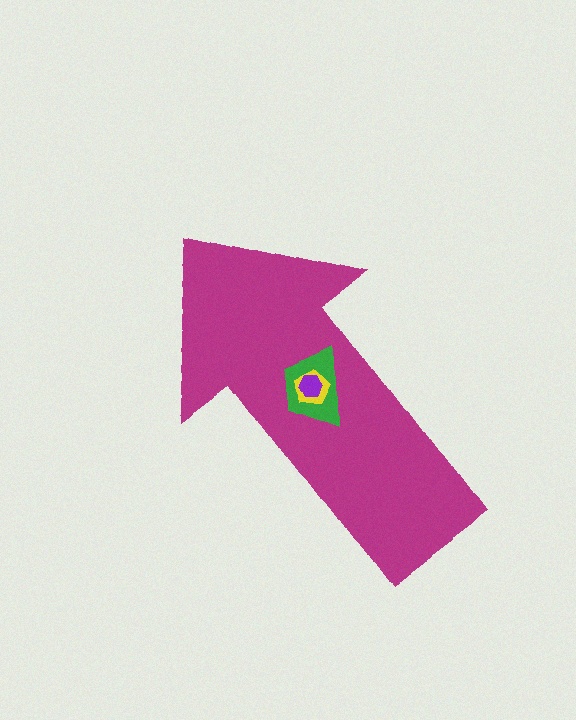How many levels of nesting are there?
4.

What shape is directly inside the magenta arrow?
The green trapezoid.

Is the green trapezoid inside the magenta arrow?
Yes.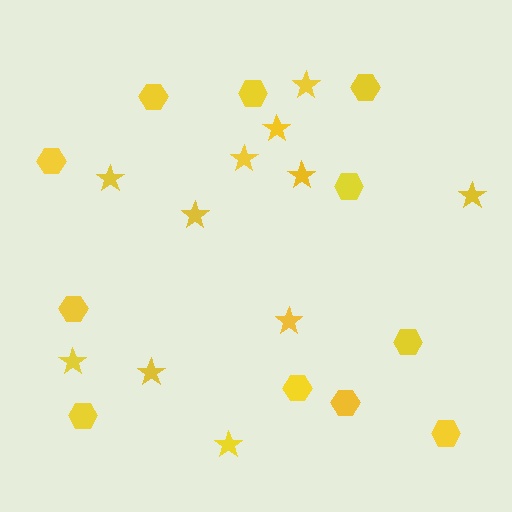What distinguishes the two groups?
There are 2 groups: one group of hexagons (11) and one group of stars (11).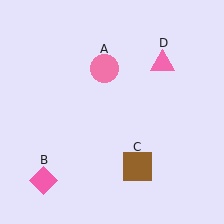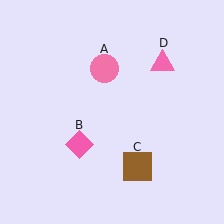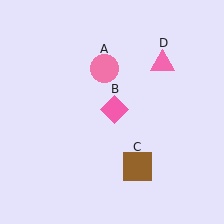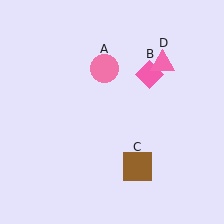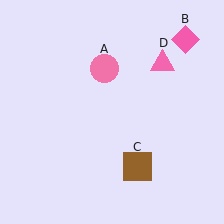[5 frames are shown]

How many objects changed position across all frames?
1 object changed position: pink diamond (object B).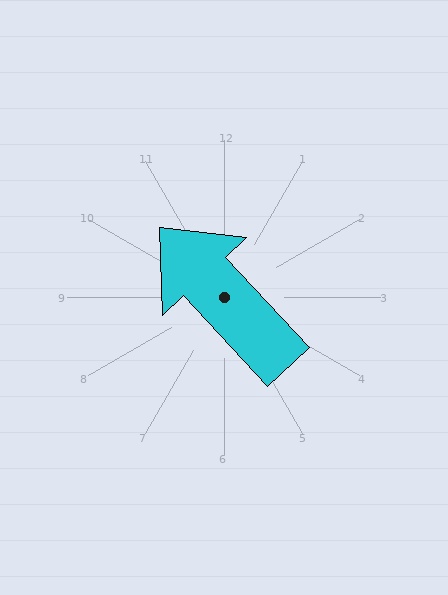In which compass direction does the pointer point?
Northwest.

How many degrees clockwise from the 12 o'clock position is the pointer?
Approximately 317 degrees.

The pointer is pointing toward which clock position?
Roughly 11 o'clock.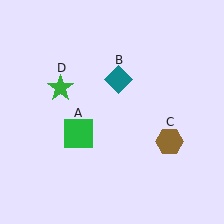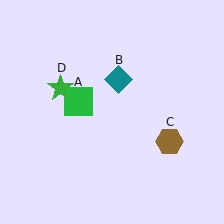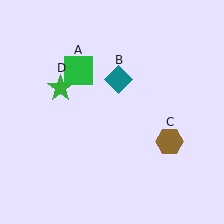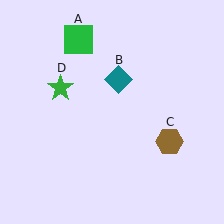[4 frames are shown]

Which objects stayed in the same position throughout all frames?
Teal diamond (object B) and brown hexagon (object C) and green star (object D) remained stationary.